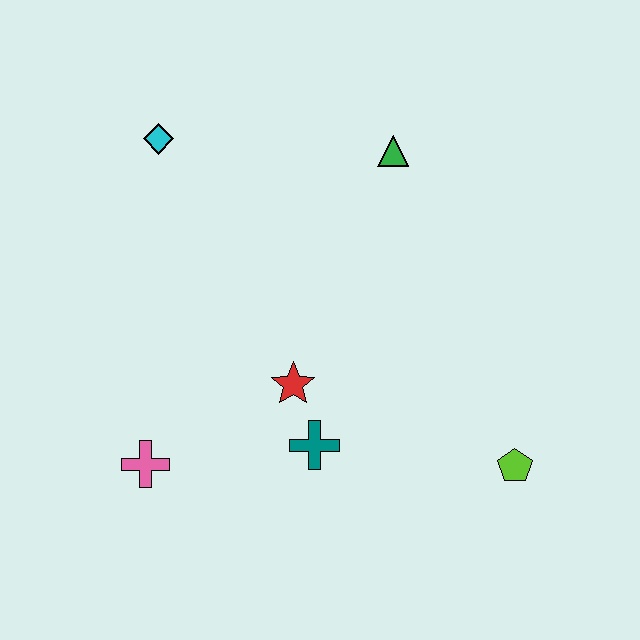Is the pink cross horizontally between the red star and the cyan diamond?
No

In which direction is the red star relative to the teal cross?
The red star is above the teal cross.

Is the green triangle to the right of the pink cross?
Yes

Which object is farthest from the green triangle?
The pink cross is farthest from the green triangle.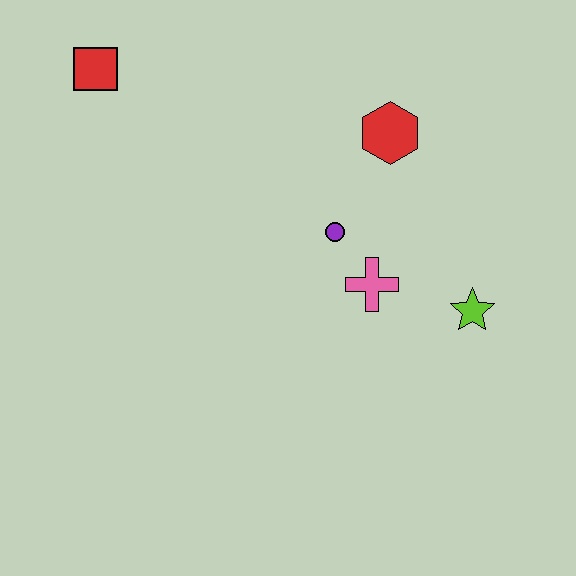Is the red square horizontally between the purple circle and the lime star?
No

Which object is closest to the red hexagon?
The purple circle is closest to the red hexagon.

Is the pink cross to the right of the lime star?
No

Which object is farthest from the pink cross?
The red square is farthest from the pink cross.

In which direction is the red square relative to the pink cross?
The red square is to the left of the pink cross.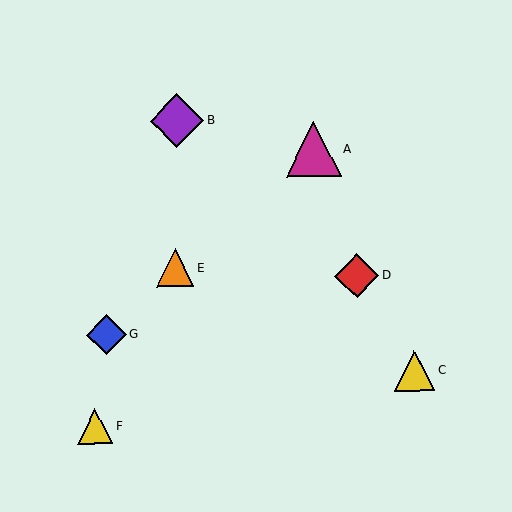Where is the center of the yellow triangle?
The center of the yellow triangle is at (95, 426).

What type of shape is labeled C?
Shape C is a yellow triangle.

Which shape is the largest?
The magenta triangle (labeled A) is the largest.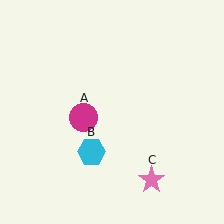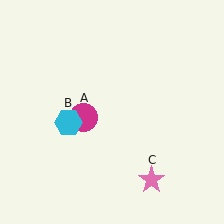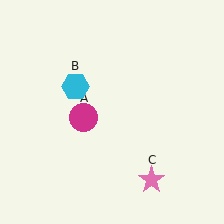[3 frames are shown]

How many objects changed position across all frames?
1 object changed position: cyan hexagon (object B).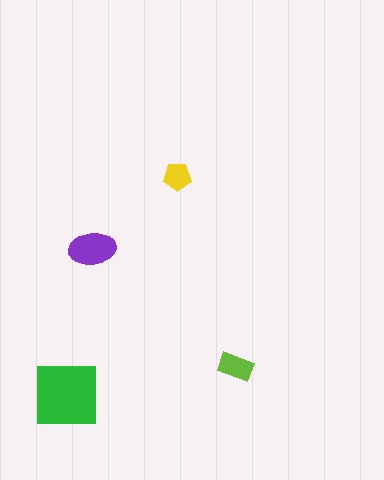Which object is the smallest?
The yellow pentagon.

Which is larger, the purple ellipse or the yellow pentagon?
The purple ellipse.